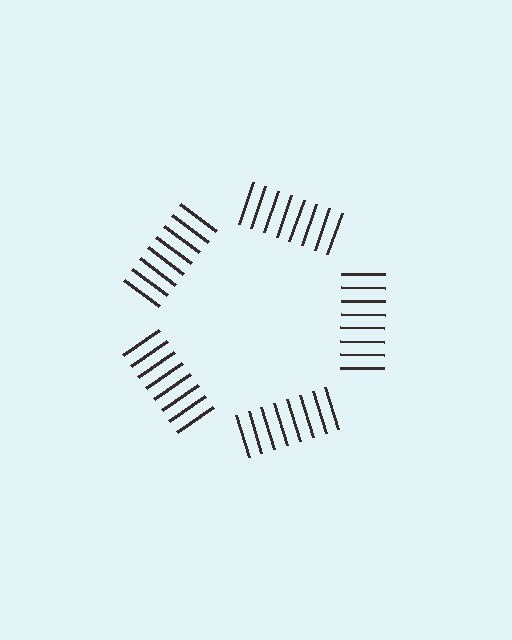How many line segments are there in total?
40 — 8 along each of the 5 edges.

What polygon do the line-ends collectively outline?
An illusory pentagon — the line segments terminate on its edges but no continuous stroke is drawn.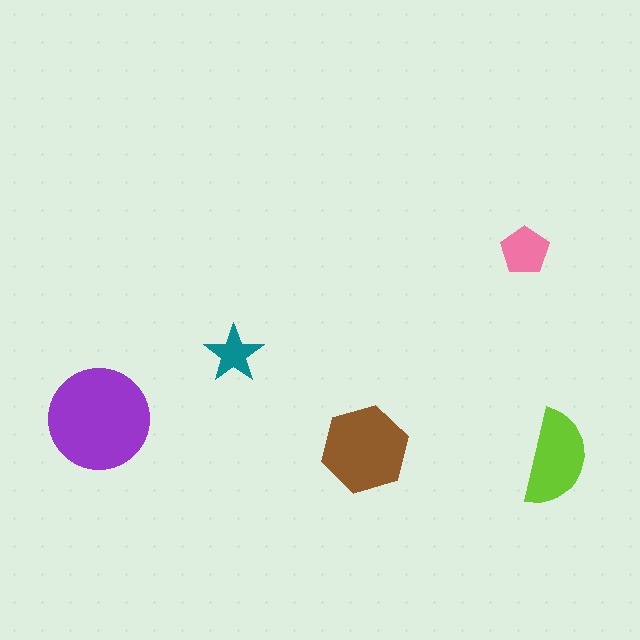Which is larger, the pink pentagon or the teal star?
The pink pentagon.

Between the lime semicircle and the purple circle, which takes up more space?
The purple circle.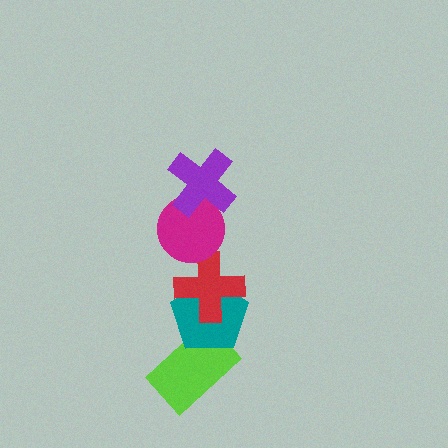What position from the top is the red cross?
The red cross is 3rd from the top.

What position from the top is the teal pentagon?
The teal pentagon is 4th from the top.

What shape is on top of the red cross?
The magenta circle is on top of the red cross.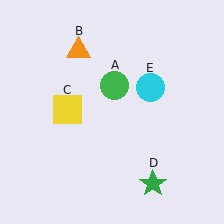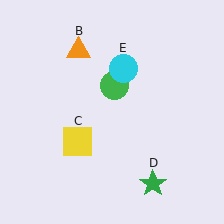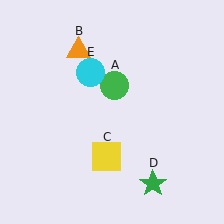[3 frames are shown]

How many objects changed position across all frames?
2 objects changed position: yellow square (object C), cyan circle (object E).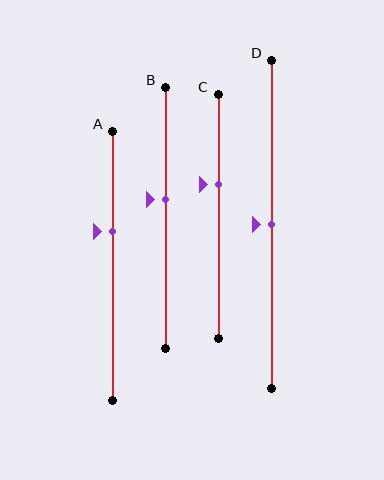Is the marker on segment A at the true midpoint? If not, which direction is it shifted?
No, the marker on segment A is shifted upward by about 13% of the segment length.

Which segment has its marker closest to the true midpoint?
Segment D has its marker closest to the true midpoint.